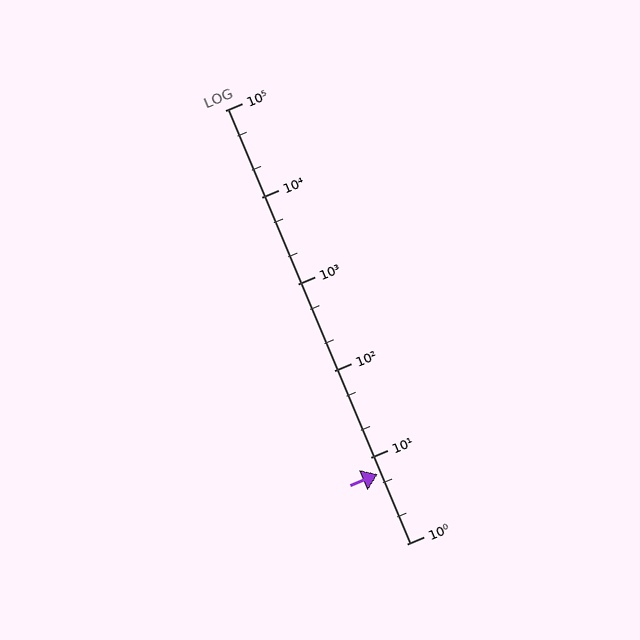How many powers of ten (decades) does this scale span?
The scale spans 5 decades, from 1 to 100000.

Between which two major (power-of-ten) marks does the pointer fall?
The pointer is between 1 and 10.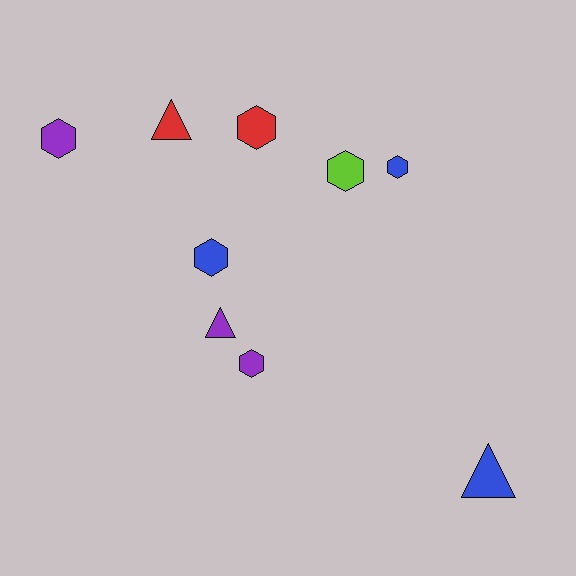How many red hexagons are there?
There is 1 red hexagon.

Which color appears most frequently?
Blue, with 3 objects.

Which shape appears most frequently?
Hexagon, with 6 objects.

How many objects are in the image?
There are 9 objects.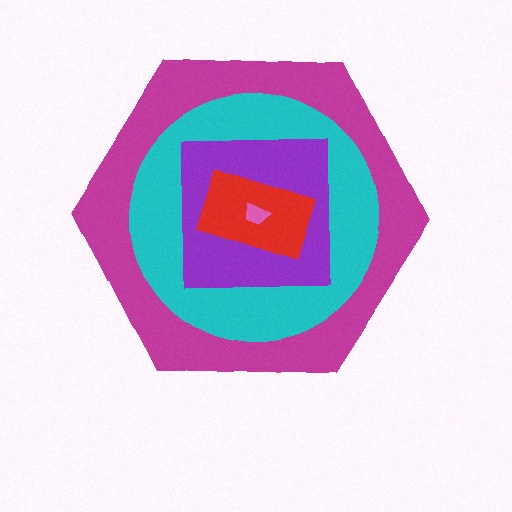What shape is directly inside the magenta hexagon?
The cyan circle.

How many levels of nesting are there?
5.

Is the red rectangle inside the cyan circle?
Yes.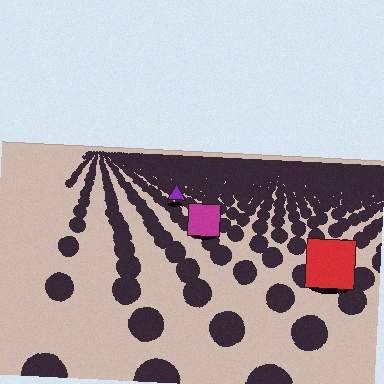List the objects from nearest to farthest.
From nearest to farthest: the red square, the magenta square, the purple triangle.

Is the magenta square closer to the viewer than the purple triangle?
Yes. The magenta square is closer — you can tell from the texture gradient: the ground texture is coarser near it.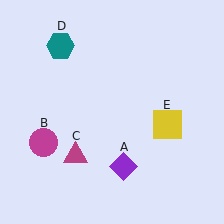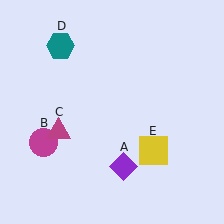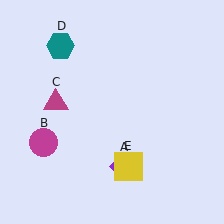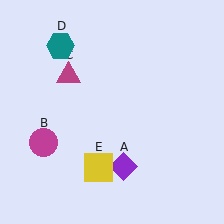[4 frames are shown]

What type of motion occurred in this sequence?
The magenta triangle (object C), yellow square (object E) rotated clockwise around the center of the scene.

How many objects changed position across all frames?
2 objects changed position: magenta triangle (object C), yellow square (object E).